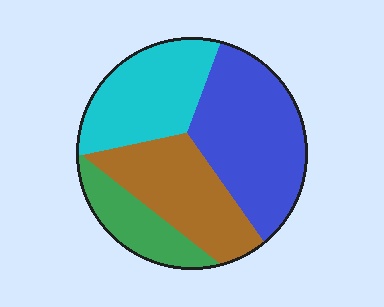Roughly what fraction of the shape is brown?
Brown takes up about one quarter (1/4) of the shape.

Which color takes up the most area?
Blue, at roughly 35%.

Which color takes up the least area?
Green, at roughly 15%.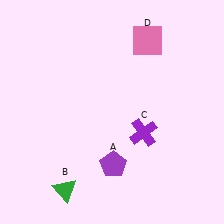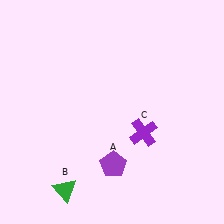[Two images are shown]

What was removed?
The pink square (D) was removed in Image 2.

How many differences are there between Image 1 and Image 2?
There is 1 difference between the two images.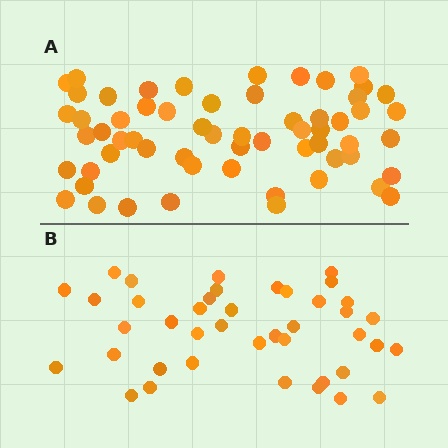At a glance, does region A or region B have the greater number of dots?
Region A (the top region) has more dots.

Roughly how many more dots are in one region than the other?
Region A has approximately 20 more dots than region B.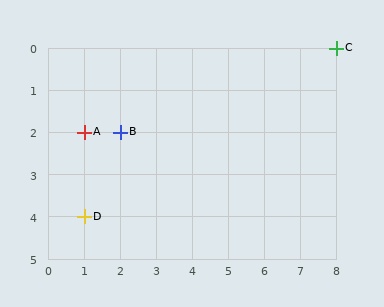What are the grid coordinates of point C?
Point C is at grid coordinates (8, 0).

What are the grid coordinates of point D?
Point D is at grid coordinates (1, 4).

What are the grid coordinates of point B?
Point B is at grid coordinates (2, 2).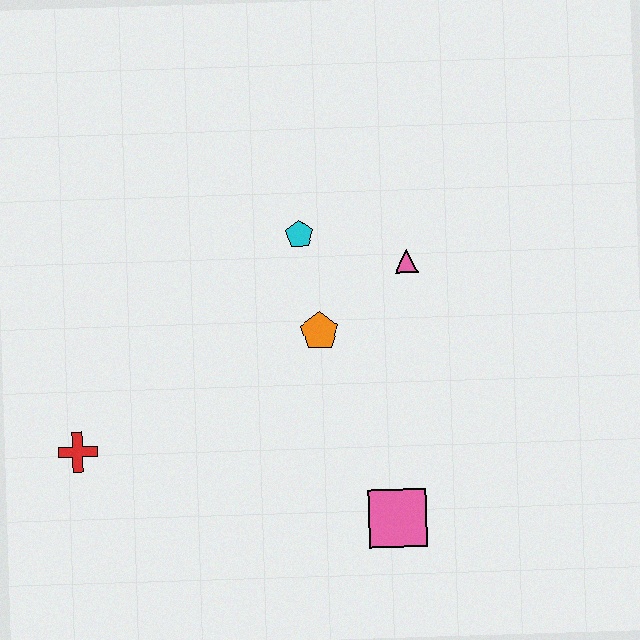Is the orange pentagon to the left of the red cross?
No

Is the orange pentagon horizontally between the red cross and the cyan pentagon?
No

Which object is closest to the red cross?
The orange pentagon is closest to the red cross.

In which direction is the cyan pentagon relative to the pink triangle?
The cyan pentagon is to the left of the pink triangle.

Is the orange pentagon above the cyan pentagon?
No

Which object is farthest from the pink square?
The red cross is farthest from the pink square.